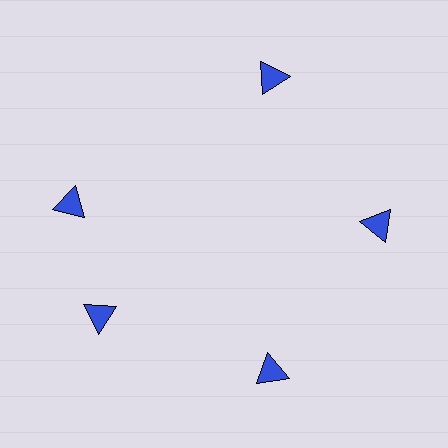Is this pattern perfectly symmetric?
No. The 5 blue triangles are arranged in a ring, but one element near the 10 o'clock position is rotated out of alignment along the ring, breaking the 5-fold rotational symmetry.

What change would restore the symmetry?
The symmetry would be restored by rotating it back into even spacing with its neighbors so that all 5 triangles sit at equal angles and equal distance from the center.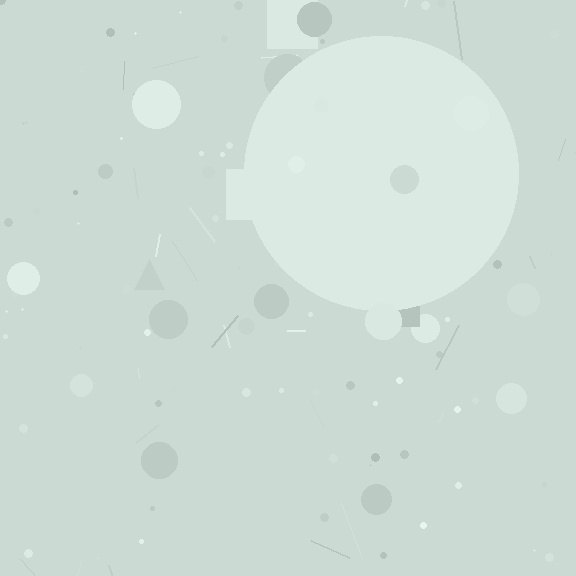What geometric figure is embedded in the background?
A circle is embedded in the background.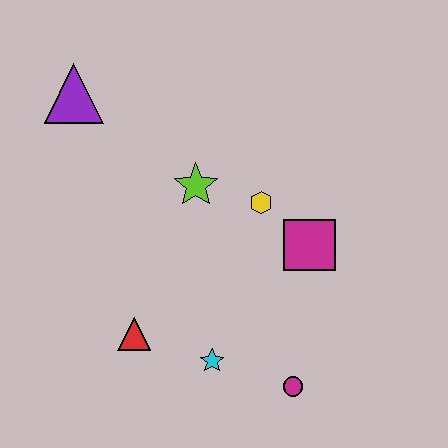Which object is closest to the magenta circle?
The cyan star is closest to the magenta circle.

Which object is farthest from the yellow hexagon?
The purple triangle is farthest from the yellow hexagon.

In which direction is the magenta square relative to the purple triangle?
The magenta square is to the right of the purple triangle.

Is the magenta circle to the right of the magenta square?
No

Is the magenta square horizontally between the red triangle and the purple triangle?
No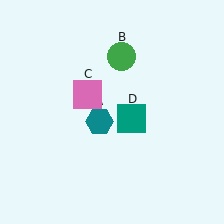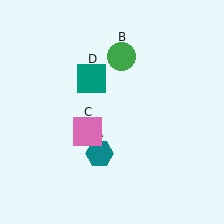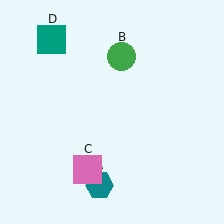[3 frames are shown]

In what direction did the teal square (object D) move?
The teal square (object D) moved up and to the left.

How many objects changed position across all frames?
3 objects changed position: teal hexagon (object A), pink square (object C), teal square (object D).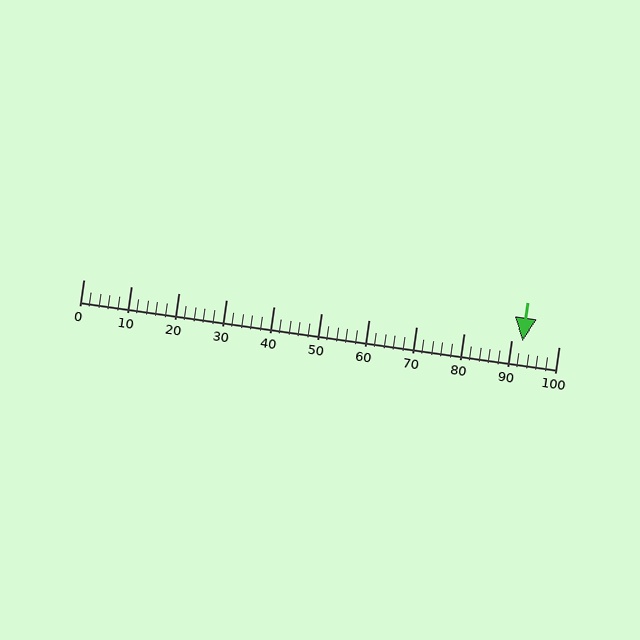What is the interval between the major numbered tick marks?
The major tick marks are spaced 10 units apart.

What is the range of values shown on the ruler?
The ruler shows values from 0 to 100.